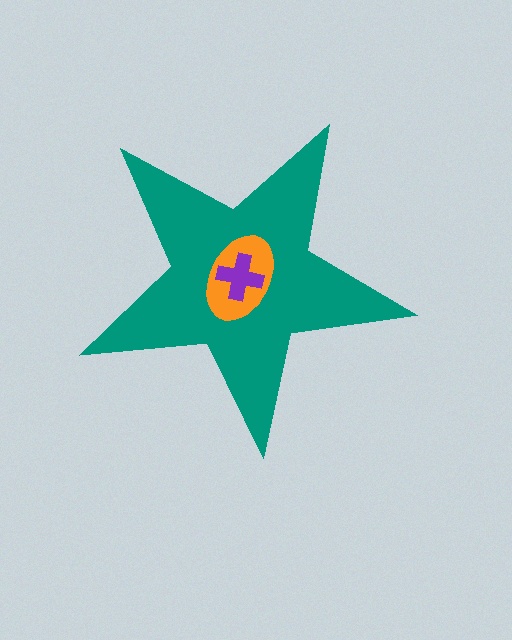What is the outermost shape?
The teal star.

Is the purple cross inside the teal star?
Yes.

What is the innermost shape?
The purple cross.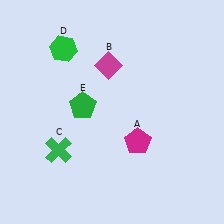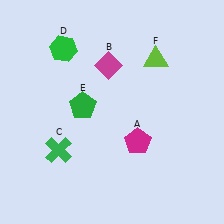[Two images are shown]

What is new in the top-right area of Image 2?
A lime triangle (F) was added in the top-right area of Image 2.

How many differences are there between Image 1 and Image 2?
There is 1 difference between the two images.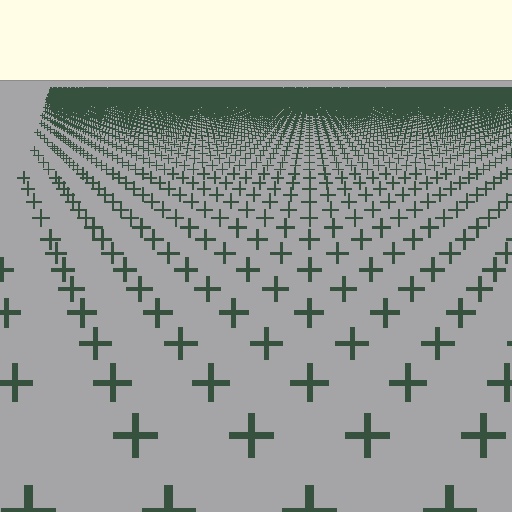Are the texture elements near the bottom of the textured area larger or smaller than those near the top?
Larger. Near the bottom, elements are closer to the viewer and appear at a bigger on-screen size.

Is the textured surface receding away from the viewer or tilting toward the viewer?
The surface is receding away from the viewer. Texture elements get smaller and denser toward the top.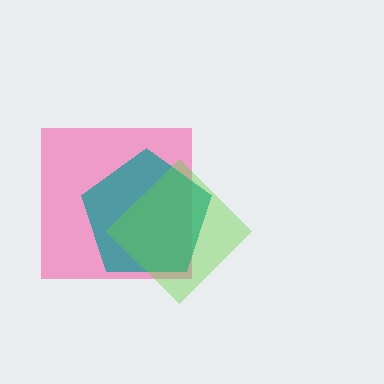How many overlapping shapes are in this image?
There are 3 overlapping shapes in the image.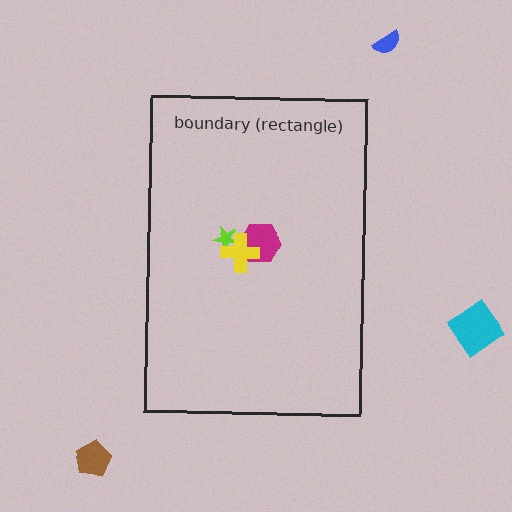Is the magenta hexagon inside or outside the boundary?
Inside.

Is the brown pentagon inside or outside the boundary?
Outside.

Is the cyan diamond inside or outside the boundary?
Outside.